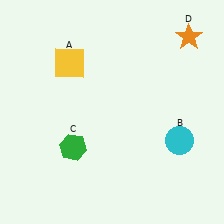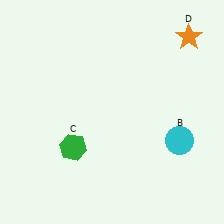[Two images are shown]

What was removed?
The yellow square (A) was removed in Image 2.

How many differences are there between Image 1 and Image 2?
There is 1 difference between the two images.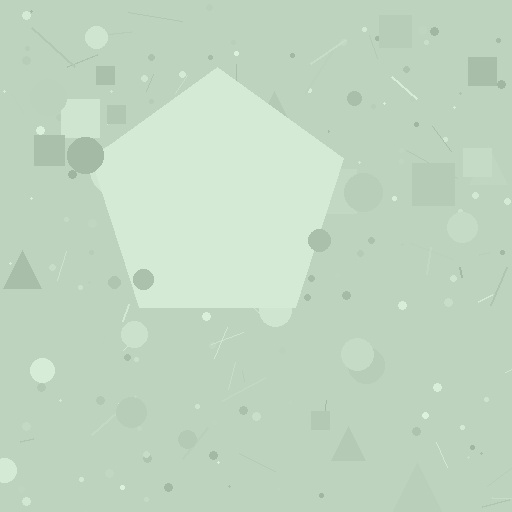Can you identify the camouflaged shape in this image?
The camouflaged shape is a pentagon.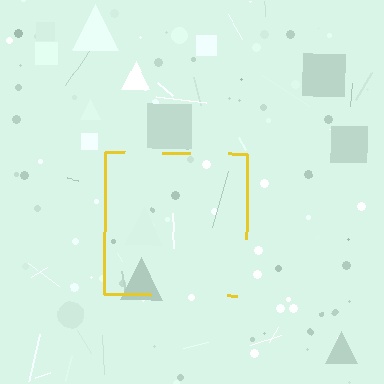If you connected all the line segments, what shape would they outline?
They would outline a square.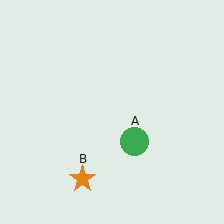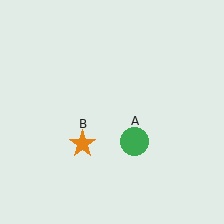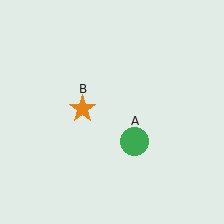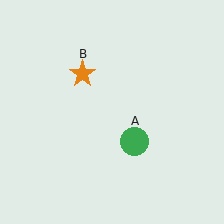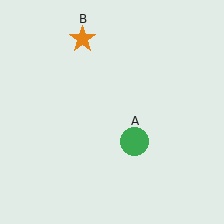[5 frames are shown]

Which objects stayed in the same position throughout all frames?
Green circle (object A) remained stationary.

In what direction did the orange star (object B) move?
The orange star (object B) moved up.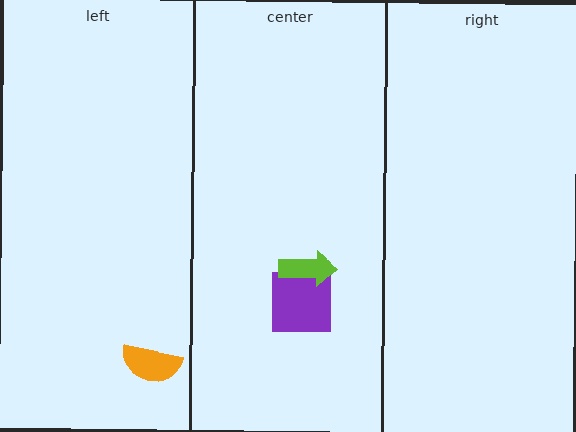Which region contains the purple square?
The center region.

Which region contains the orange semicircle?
The left region.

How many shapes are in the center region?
2.